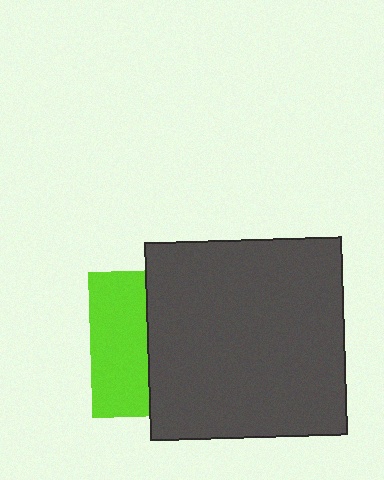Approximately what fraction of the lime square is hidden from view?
Roughly 62% of the lime square is hidden behind the dark gray square.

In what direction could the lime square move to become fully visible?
The lime square could move left. That would shift it out from behind the dark gray square entirely.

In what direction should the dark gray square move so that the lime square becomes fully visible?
The dark gray square should move right. That is the shortest direction to clear the overlap and leave the lime square fully visible.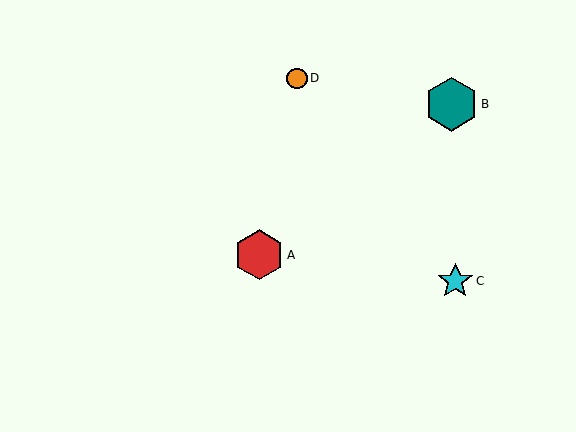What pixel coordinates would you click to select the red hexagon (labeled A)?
Click at (259, 255) to select the red hexagon A.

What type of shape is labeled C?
Shape C is a cyan star.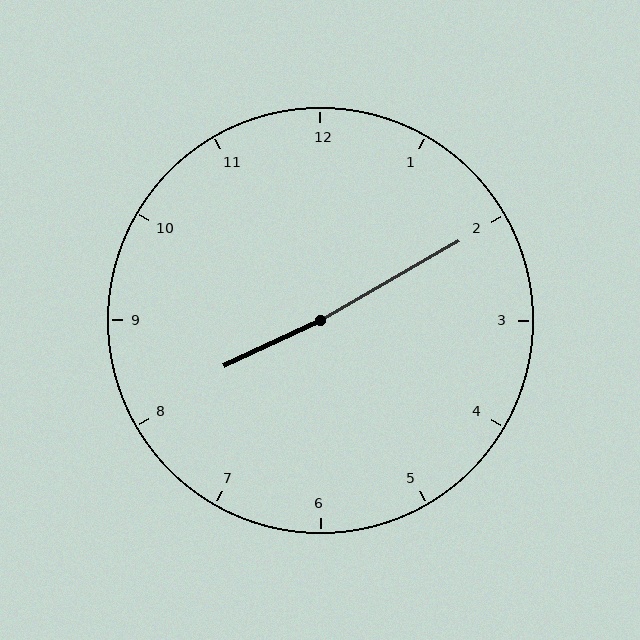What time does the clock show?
8:10.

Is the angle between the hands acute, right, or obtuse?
It is obtuse.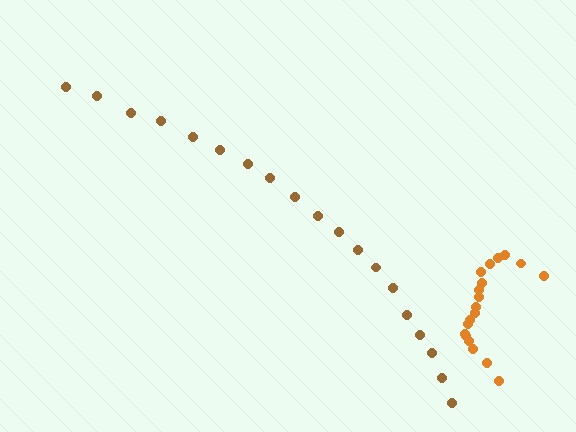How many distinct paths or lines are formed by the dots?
There are 2 distinct paths.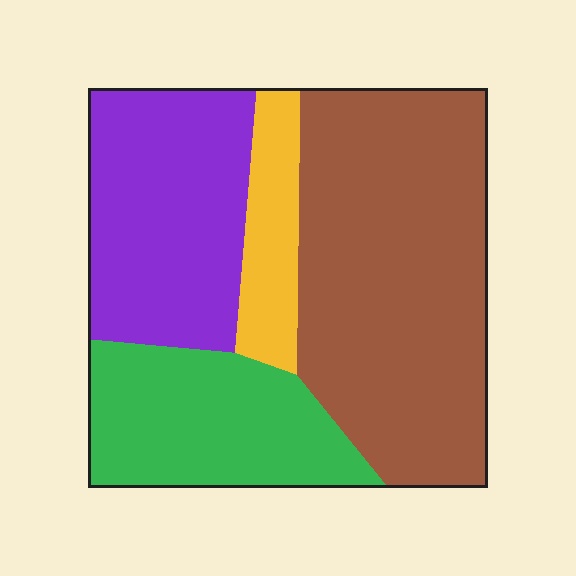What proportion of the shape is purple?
Purple covers around 25% of the shape.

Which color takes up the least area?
Yellow, at roughly 10%.